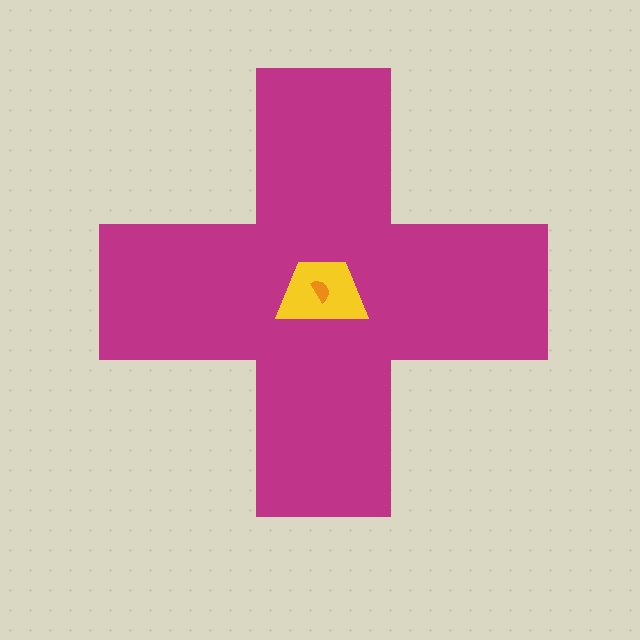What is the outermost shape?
The magenta cross.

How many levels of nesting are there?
3.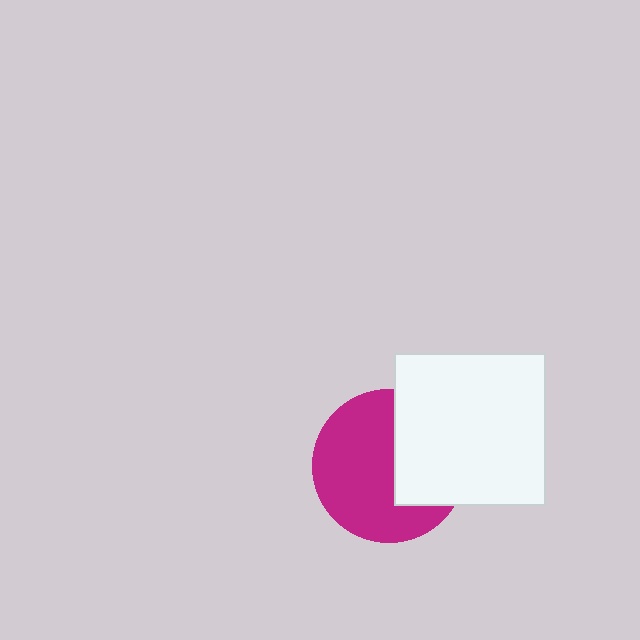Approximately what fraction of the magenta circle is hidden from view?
Roughly 38% of the magenta circle is hidden behind the white square.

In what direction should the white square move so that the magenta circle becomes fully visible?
The white square should move right. That is the shortest direction to clear the overlap and leave the magenta circle fully visible.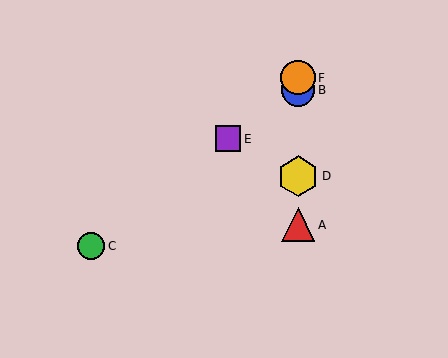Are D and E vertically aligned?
No, D is at x≈298 and E is at x≈228.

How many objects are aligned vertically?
4 objects (A, B, D, F) are aligned vertically.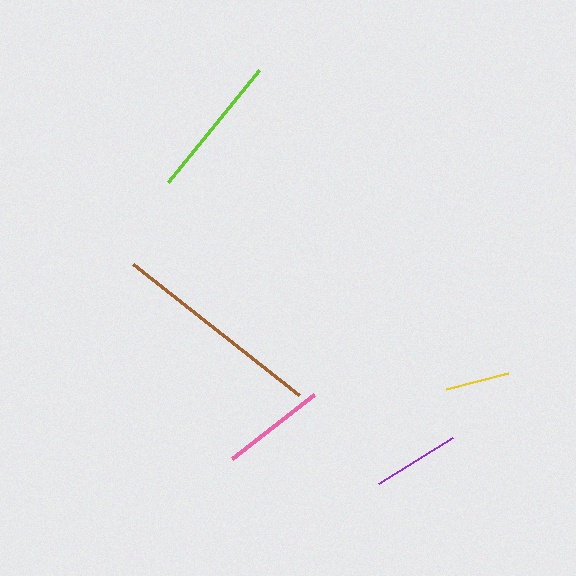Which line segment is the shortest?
The yellow line is the shortest at approximately 64 pixels.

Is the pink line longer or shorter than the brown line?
The brown line is longer than the pink line.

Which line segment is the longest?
The brown line is the longest at approximately 211 pixels.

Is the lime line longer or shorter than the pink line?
The lime line is longer than the pink line.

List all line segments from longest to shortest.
From longest to shortest: brown, lime, pink, purple, yellow.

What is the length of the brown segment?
The brown segment is approximately 211 pixels long.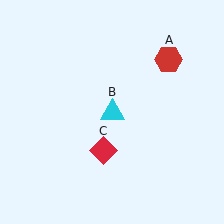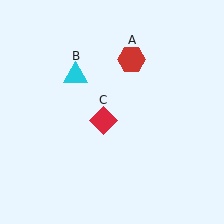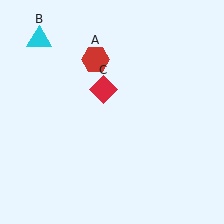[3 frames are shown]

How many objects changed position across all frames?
3 objects changed position: red hexagon (object A), cyan triangle (object B), red diamond (object C).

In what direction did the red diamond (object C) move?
The red diamond (object C) moved up.